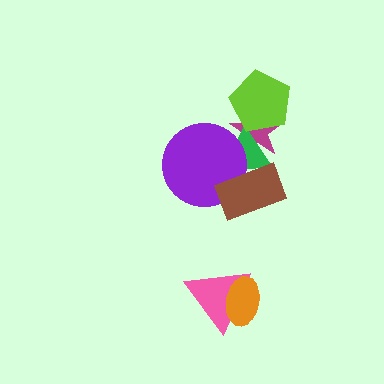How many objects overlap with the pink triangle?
1 object overlaps with the pink triangle.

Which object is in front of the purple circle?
The brown rectangle is in front of the purple circle.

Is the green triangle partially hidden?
Yes, it is partially covered by another shape.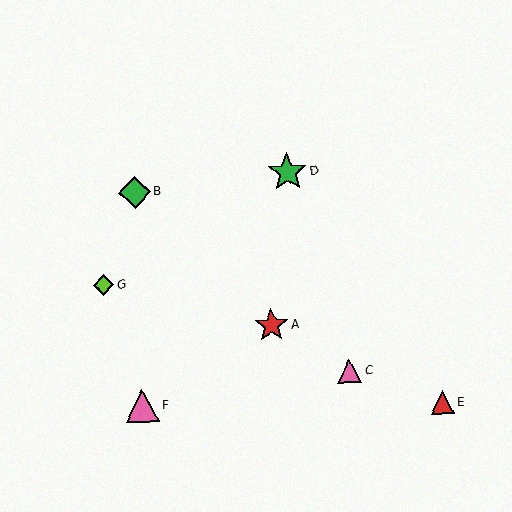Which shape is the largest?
The green star (labeled D) is the largest.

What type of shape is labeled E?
Shape E is a red triangle.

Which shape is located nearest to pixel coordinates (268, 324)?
The red star (labeled A) at (272, 325) is nearest to that location.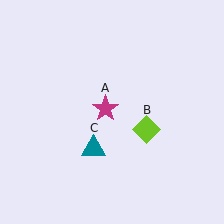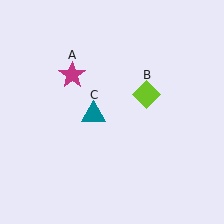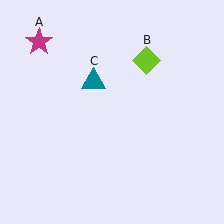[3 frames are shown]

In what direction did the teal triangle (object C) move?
The teal triangle (object C) moved up.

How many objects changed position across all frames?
3 objects changed position: magenta star (object A), lime diamond (object B), teal triangle (object C).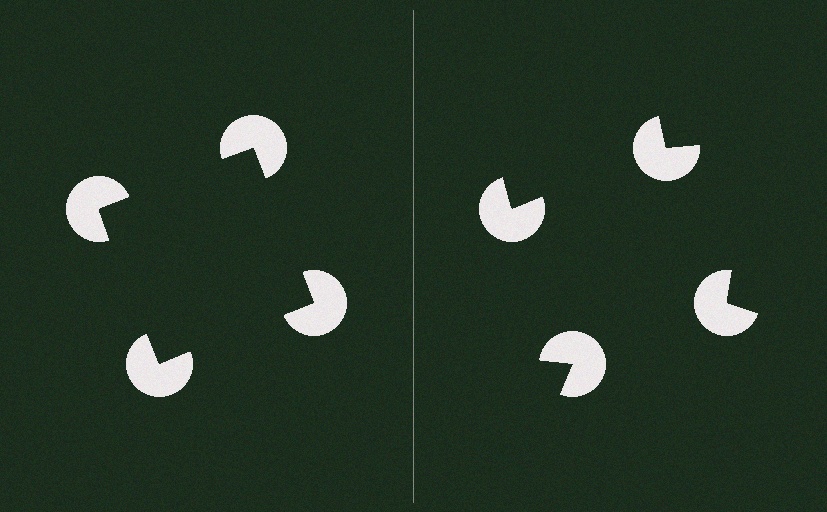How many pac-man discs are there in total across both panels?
8 — 4 on each side.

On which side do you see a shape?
An illusory square appears on the left side. On the right side the wedge cuts are rotated, so no coherent shape forms.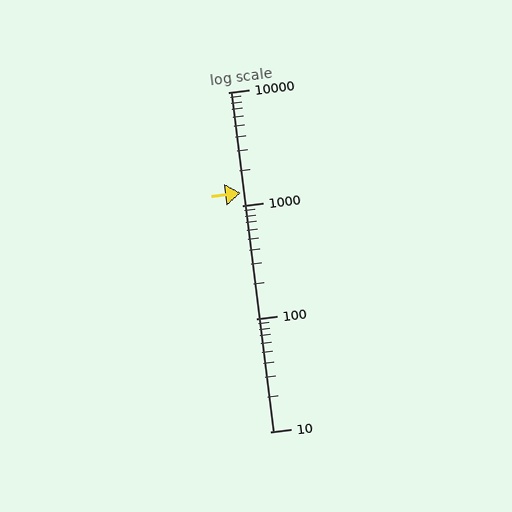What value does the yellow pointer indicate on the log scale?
The pointer indicates approximately 1300.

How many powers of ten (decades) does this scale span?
The scale spans 3 decades, from 10 to 10000.